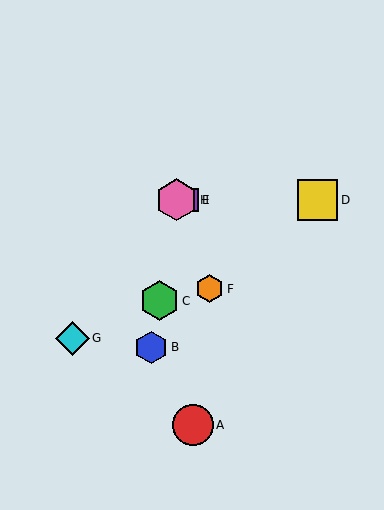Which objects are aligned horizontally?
Objects D, E, H are aligned horizontally.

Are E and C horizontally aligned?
No, E is at y≈200 and C is at y≈301.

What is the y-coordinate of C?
Object C is at y≈301.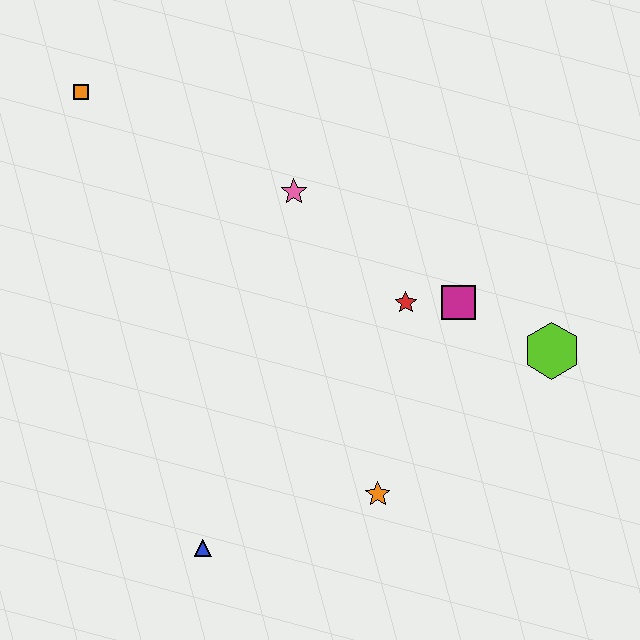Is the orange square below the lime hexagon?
No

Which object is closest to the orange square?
The pink star is closest to the orange square.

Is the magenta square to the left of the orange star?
No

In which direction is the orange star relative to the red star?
The orange star is below the red star.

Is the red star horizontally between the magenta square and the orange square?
Yes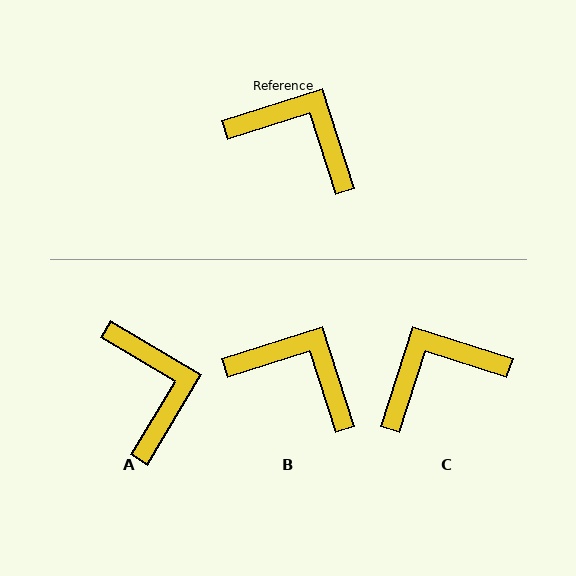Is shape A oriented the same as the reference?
No, it is off by about 49 degrees.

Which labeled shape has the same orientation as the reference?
B.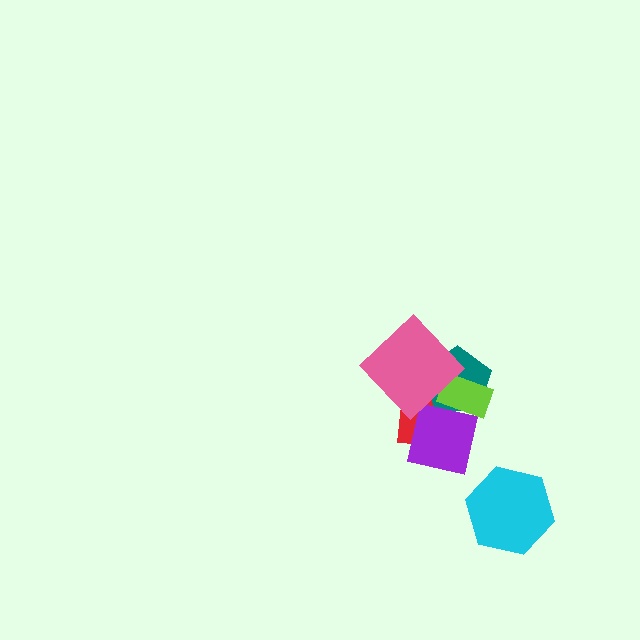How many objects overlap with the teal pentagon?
4 objects overlap with the teal pentagon.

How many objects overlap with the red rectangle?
4 objects overlap with the red rectangle.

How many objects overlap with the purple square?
3 objects overlap with the purple square.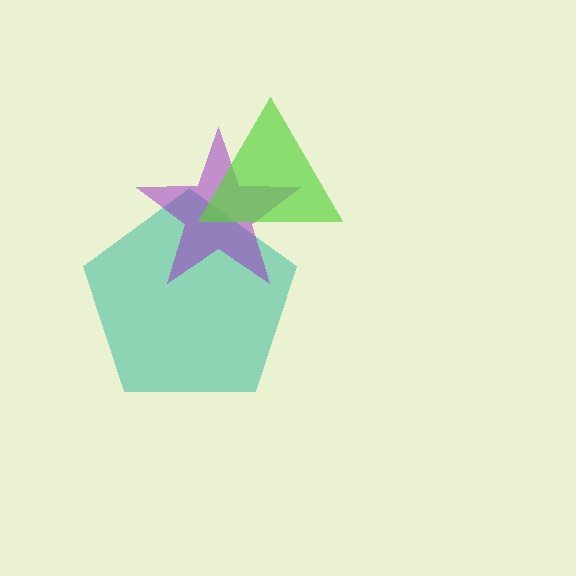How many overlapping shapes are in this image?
There are 3 overlapping shapes in the image.